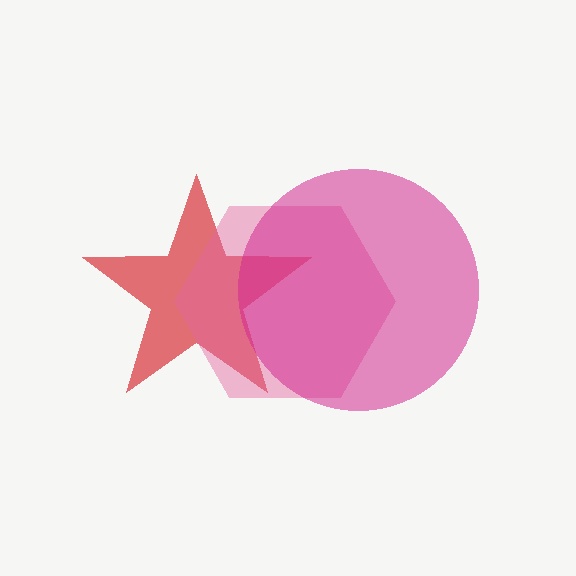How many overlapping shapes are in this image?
There are 3 overlapping shapes in the image.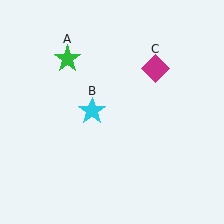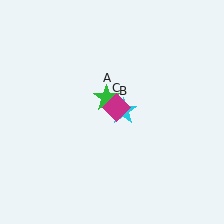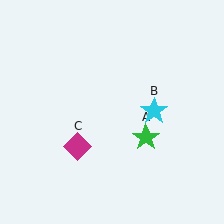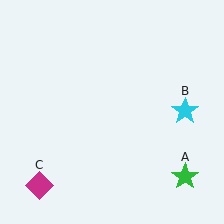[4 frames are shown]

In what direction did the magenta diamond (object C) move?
The magenta diamond (object C) moved down and to the left.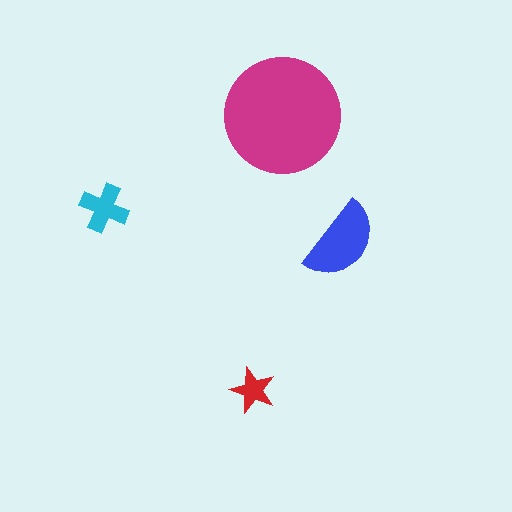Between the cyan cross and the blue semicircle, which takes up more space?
The blue semicircle.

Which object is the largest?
The magenta circle.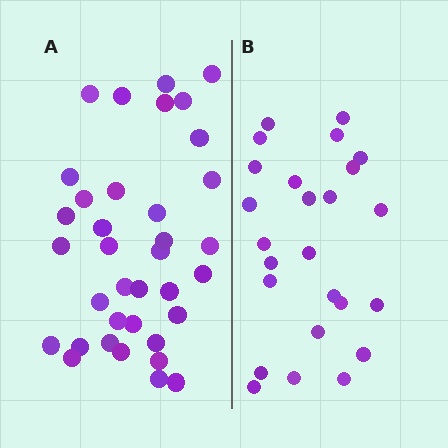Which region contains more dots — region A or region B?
Region A (the left region) has more dots.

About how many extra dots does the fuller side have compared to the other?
Region A has roughly 12 or so more dots than region B.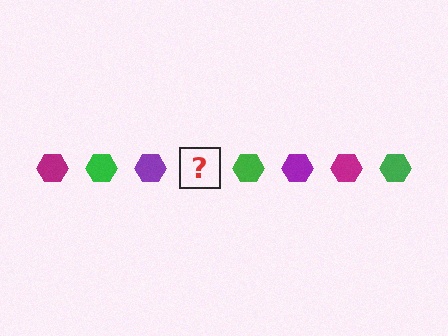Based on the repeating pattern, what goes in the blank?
The blank should be a magenta hexagon.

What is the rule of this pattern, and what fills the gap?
The rule is that the pattern cycles through magenta, green, purple hexagons. The gap should be filled with a magenta hexagon.